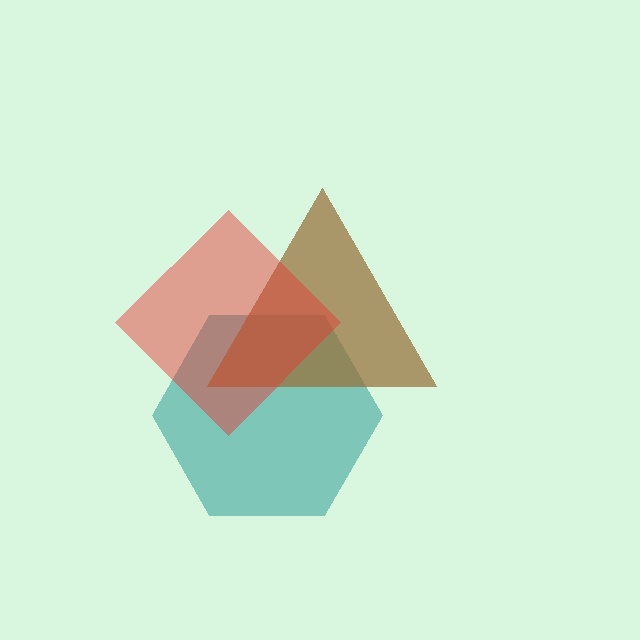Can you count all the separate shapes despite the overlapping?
Yes, there are 3 separate shapes.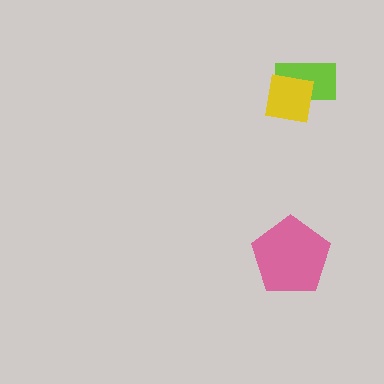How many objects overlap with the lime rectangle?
1 object overlaps with the lime rectangle.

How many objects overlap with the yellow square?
1 object overlaps with the yellow square.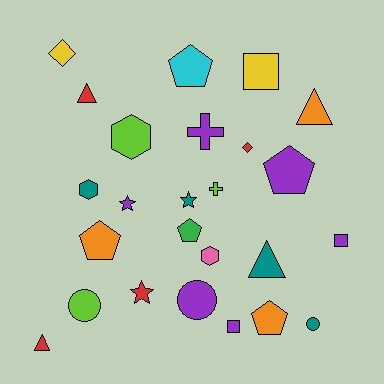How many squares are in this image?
There are 3 squares.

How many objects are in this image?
There are 25 objects.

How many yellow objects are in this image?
There are 2 yellow objects.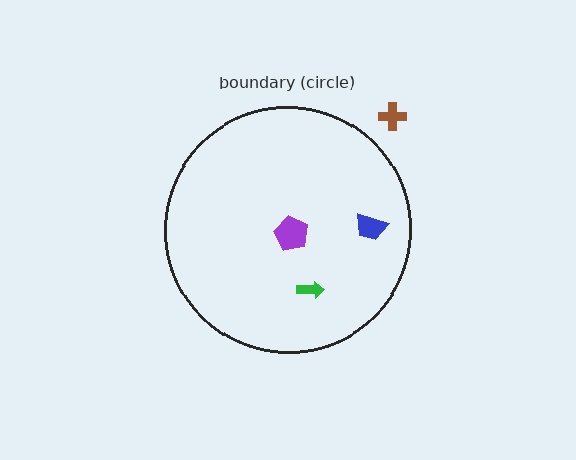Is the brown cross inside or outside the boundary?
Outside.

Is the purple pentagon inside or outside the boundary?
Inside.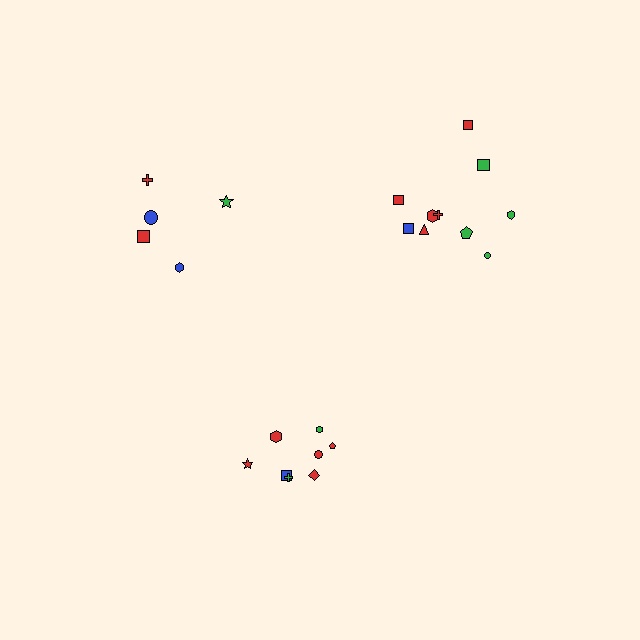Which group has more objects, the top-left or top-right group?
The top-right group.